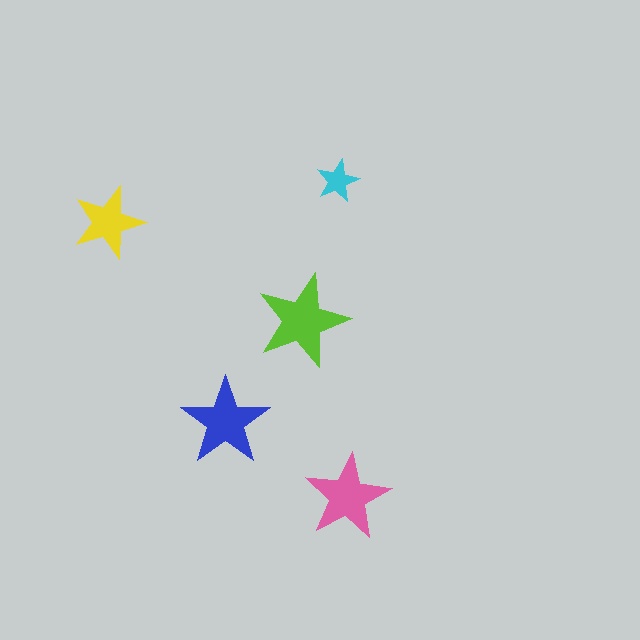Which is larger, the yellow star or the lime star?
The lime one.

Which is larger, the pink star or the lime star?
The lime one.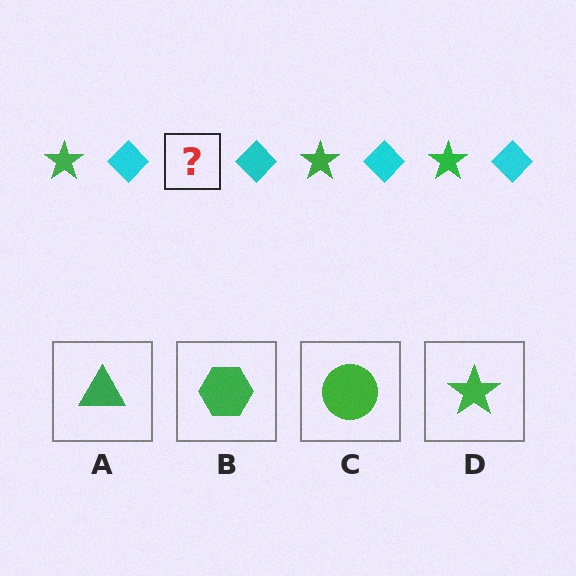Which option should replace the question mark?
Option D.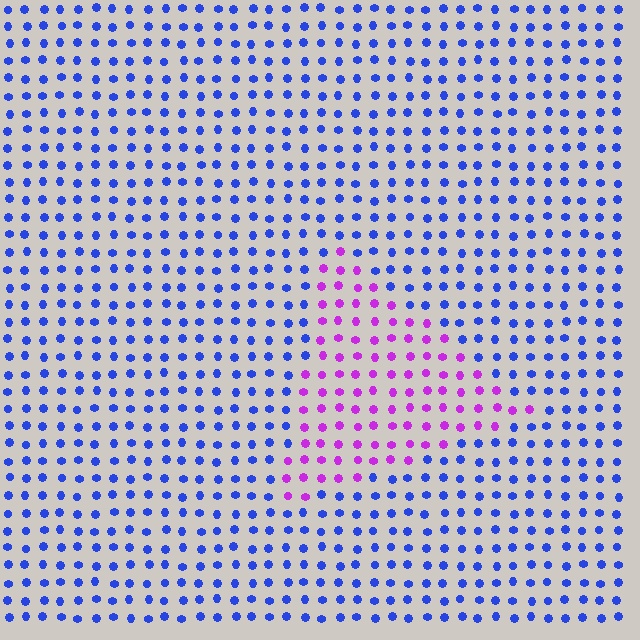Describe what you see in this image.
The image is filled with small blue elements in a uniform arrangement. A triangle-shaped region is visible where the elements are tinted to a slightly different hue, forming a subtle color boundary.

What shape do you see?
I see a triangle.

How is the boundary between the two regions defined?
The boundary is defined purely by a slight shift in hue (about 61 degrees). Spacing, size, and orientation are identical on both sides.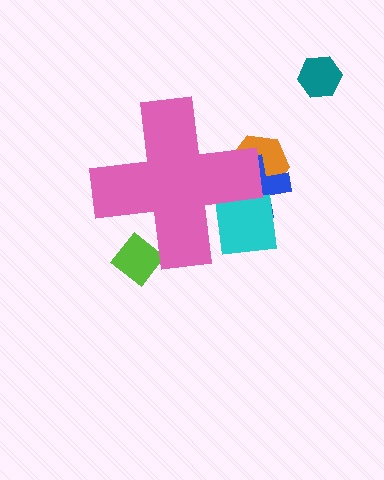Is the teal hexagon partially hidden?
No, the teal hexagon is fully visible.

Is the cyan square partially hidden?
Yes, the cyan square is partially hidden behind the pink cross.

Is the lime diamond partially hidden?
Yes, the lime diamond is partially hidden behind the pink cross.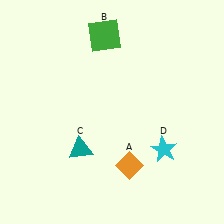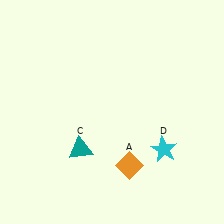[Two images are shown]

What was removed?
The green square (B) was removed in Image 2.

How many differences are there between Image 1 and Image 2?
There is 1 difference between the two images.